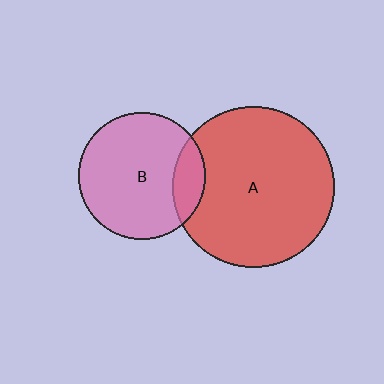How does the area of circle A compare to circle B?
Approximately 1.6 times.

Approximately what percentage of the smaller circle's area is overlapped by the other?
Approximately 15%.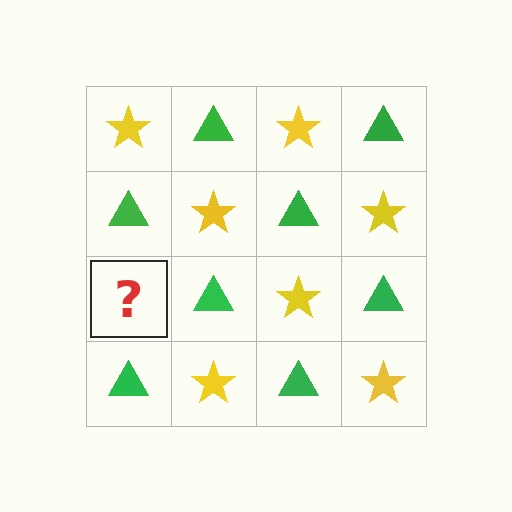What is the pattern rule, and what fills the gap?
The rule is that it alternates yellow star and green triangle in a checkerboard pattern. The gap should be filled with a yellow star.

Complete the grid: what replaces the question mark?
The question mark should be replaced with a yellow star.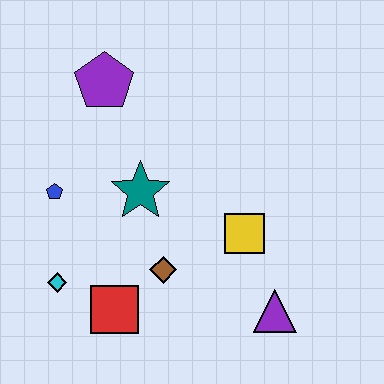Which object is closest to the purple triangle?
The yellow square is closest to the purple triangle.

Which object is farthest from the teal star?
The purple triangle is farthest from the teal star.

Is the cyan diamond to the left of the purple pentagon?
Yes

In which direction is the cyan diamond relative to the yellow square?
The cyan diamond is to the left of the yellow square.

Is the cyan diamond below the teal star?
Yes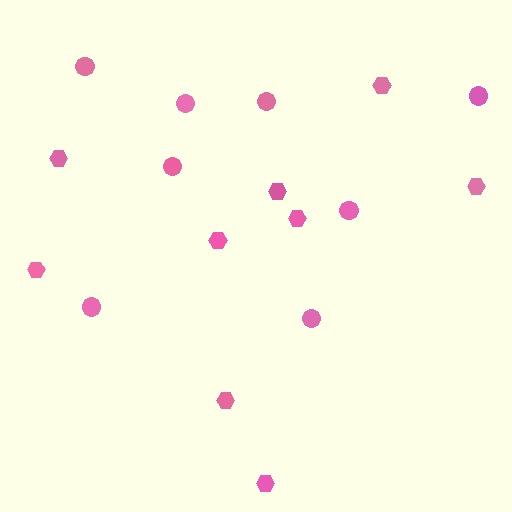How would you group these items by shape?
There are 2 groups: one group of circles (8) and one group of hexagons (9).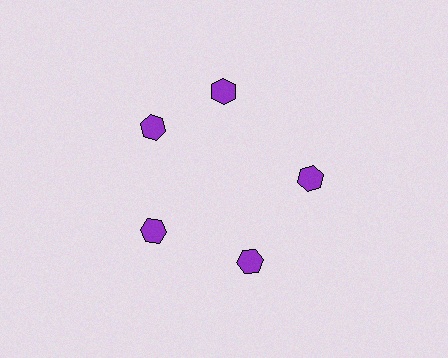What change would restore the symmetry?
The symmetry would be restored by rotating it back into even spacing with its neighbors so that all 5 hexagons sit at equal angles and equal distance from the center.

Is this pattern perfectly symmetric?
No. The 5 purple hexagons are arranged in a ring, but one element near the 1 o'clock position is rotated out of alignment along the ring, breaking the 5-fold rotational symmetry.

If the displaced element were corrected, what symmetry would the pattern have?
It would have 5-fold rotational symmetry — the pattern would map onto itself every 72 degrees.